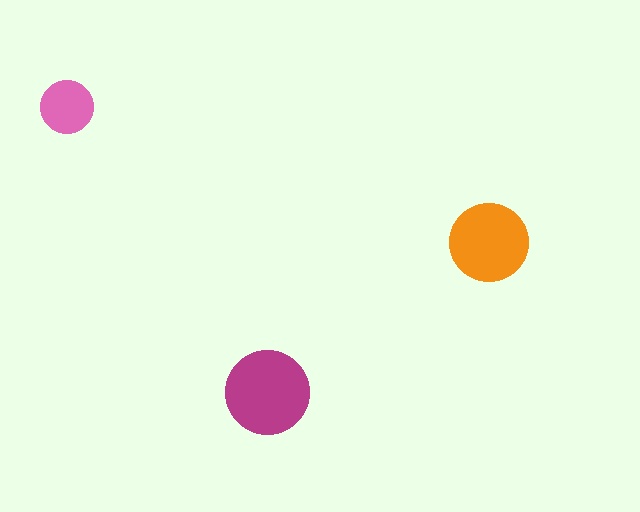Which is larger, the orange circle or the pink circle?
The orange one.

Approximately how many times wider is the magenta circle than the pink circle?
About 1.5 times wider.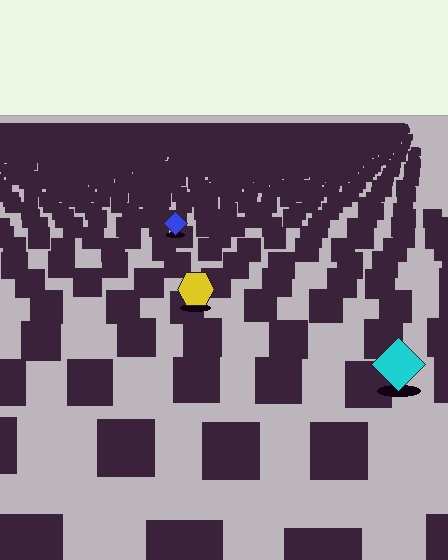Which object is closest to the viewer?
The cyan diamond is closest. The texture marks near it are larger and more spread out.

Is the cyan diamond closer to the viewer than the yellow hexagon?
Yes. The cyan diamond is closer — you can tell from the texture gradient: the ground texture is coarser near it.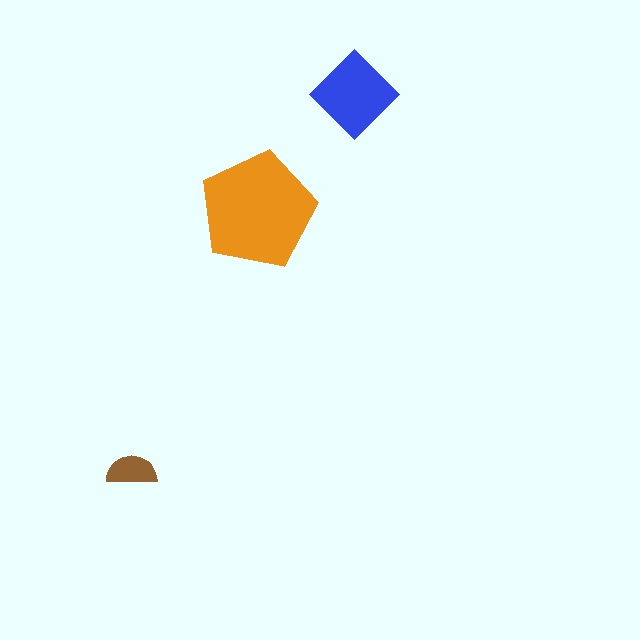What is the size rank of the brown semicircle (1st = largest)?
3rd.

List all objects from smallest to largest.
The brown semicircle, the blue diamond, the orange pentagon.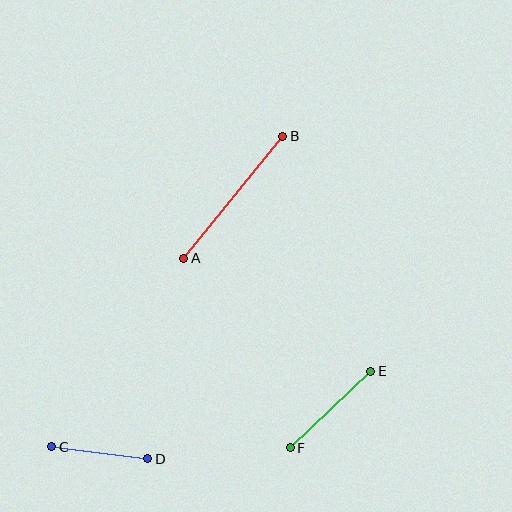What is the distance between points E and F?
The distance is approximately 111 pixels.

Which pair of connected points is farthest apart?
Points A and B are farthest apart.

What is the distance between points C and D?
The distance is approximately 96 pixels.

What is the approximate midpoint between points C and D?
The midpoint is at approximately (100, 453) pixels.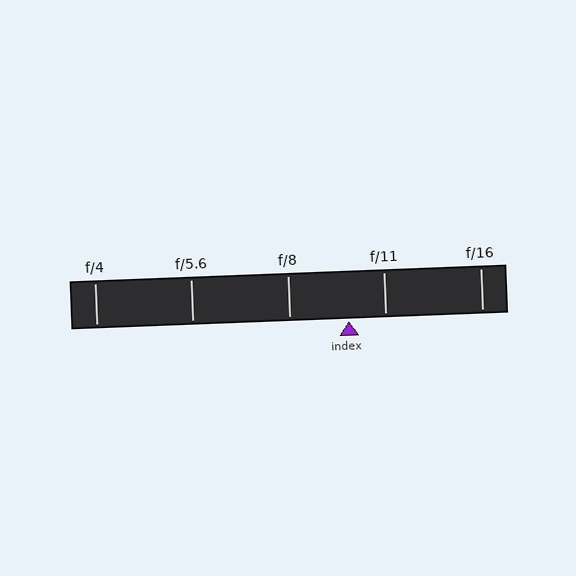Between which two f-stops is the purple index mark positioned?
The index mark is between f/8 and f/11.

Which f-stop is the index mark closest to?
The index mark is closest to f/11.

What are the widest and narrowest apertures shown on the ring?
The widest aperture shown is f/4 and the narrowest is f/16.